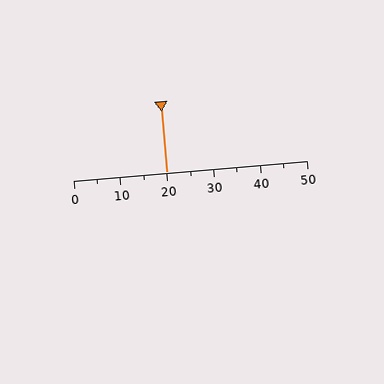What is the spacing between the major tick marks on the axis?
The major ticks are spaced 10 apart.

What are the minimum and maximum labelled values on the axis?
The axis runs from 0 to 50.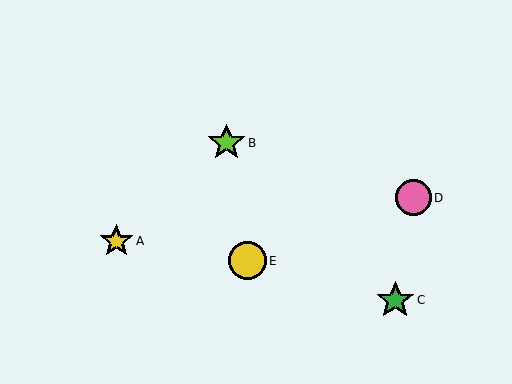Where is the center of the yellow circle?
The center of the yellow circle is at (247, 261).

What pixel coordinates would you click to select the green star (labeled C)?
Click at (395, 300) to select the green star C.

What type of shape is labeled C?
Shape C is a green star.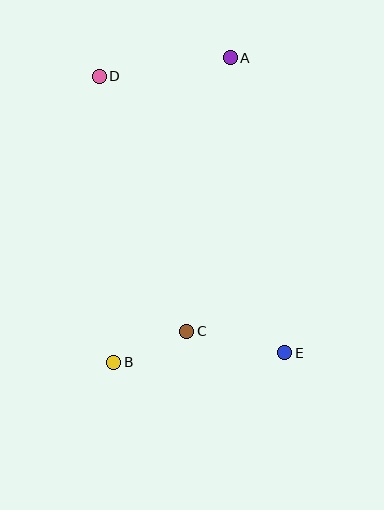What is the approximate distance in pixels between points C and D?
The distance between C and D is approximately 270 pixels.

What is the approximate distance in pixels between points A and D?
The distance between A and D is approximately 133 pixels.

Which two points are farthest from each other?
Points D and E are farthest from each other.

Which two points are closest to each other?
Points B and C are closest to each other.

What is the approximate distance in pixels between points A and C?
The distance between A and C is approximately 277 pixels.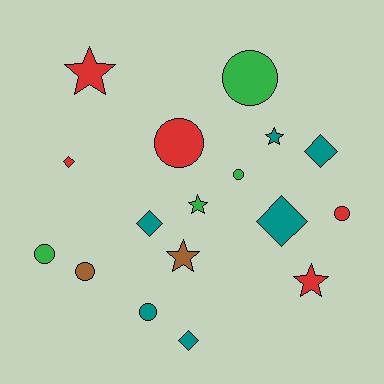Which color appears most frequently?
Teal, with 6 objects.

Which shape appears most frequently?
Circle, with 7 objects.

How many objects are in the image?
There are 17 objects.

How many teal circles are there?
There is 1 teal circle.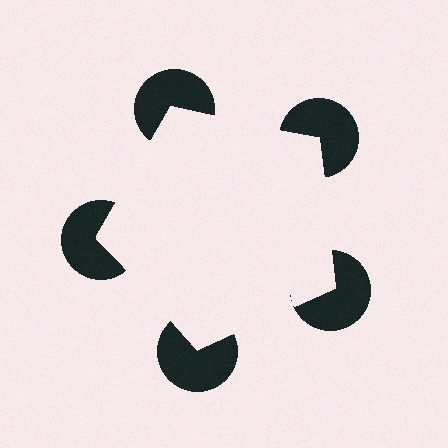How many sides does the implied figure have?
5 sides.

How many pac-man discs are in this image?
There are 5 — one at each vertex of the illusory pentagon.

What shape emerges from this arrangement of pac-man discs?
An illusory pentagon — its edges are inferred from the aligned wedge cuts in the pac-man discs, not physically drawn.